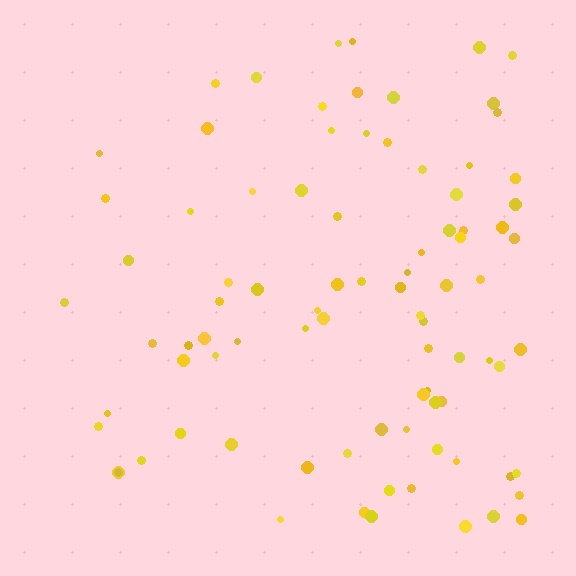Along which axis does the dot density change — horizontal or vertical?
Horizontal.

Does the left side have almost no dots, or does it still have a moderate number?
Still a moderate number, just noticeably fewer than the right.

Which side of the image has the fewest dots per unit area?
The left.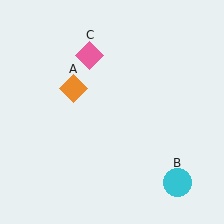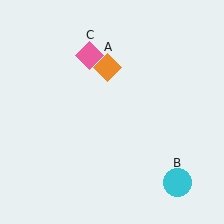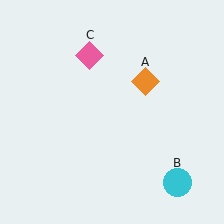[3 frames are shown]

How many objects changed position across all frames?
1 object changed position: orange diamond (object A).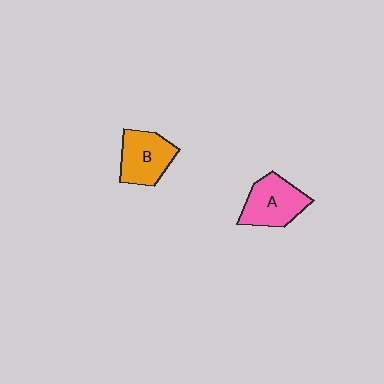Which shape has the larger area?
Shape A (pink).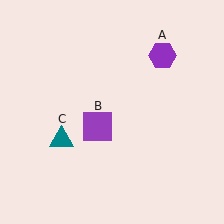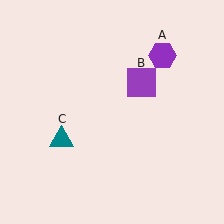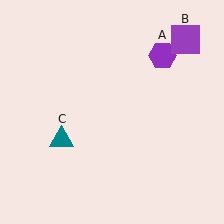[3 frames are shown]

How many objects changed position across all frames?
1 object changed position: purple square (object B).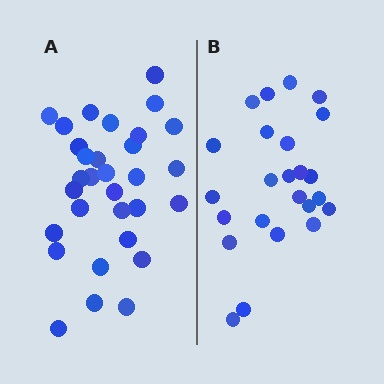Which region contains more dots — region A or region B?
Region A (the left region) has more dots.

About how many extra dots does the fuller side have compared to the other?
Region A has roughly 8 or so more dots than region B.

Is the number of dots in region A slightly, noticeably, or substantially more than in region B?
Region A has noticeably more, but not dramatically so. The ratio is roughly 1.3 to 1.